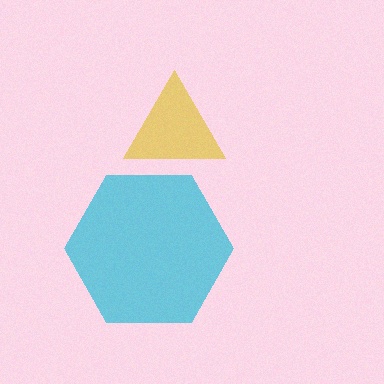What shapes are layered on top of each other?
The layered shapes are: a yellow triangle, a cyan hexagon.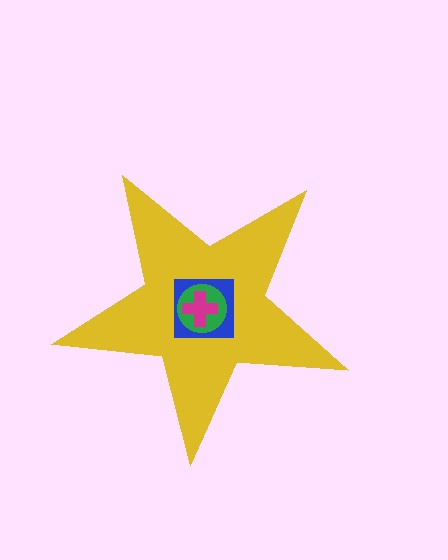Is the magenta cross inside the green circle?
Yes.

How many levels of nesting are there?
4.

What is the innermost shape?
The magenta cross.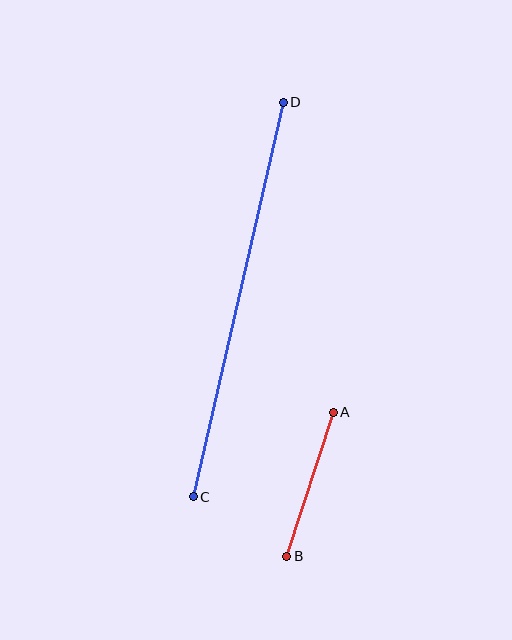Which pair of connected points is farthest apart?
Points C and D are farthest apart.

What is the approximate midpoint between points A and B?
The midpoint is at approximately (310, 484) pixels.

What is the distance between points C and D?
The distance is approximately 404 pixels.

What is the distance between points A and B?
The distance is approximately 151 pixels.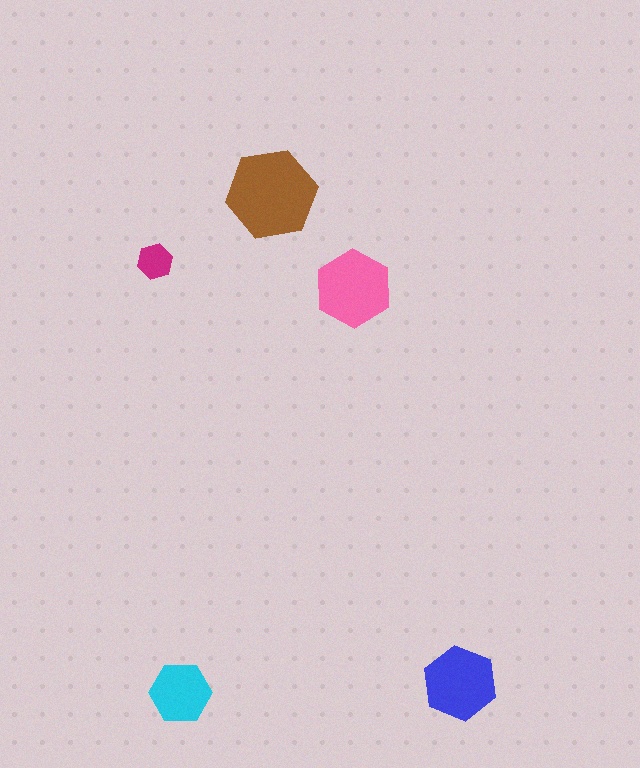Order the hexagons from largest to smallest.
the brown one, the pink one, the blue one, the cyan one, the magenta one.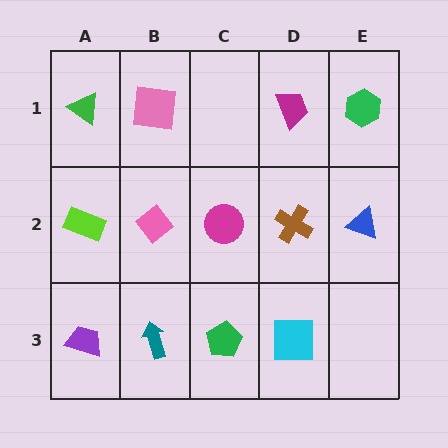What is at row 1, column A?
A green triangle.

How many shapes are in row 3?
4 shapes.